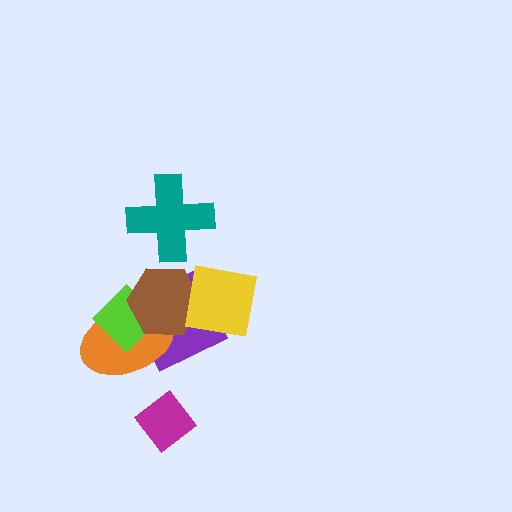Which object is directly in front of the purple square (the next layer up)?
The orange ellipse is directly in front of the purple square.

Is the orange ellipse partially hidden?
Yes, it is partially covered by another shape.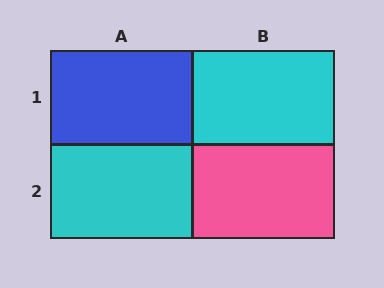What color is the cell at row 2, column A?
Cyan.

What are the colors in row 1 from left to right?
Blue, cyan.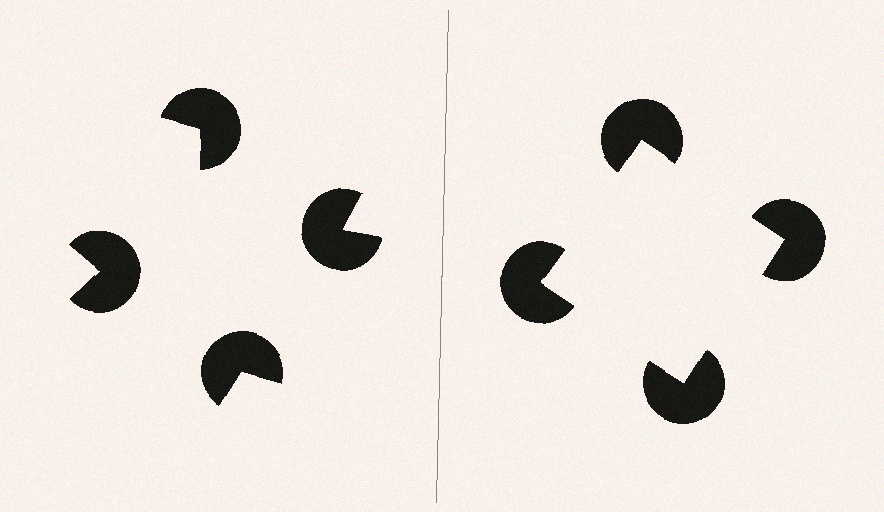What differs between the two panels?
The pac-man discs are positioned identically on both sides; only the wedge orientations differ. On the right they align to a square; on the left they are misaligned.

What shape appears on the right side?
An illusory square.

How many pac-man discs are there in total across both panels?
8 — 4 on each side.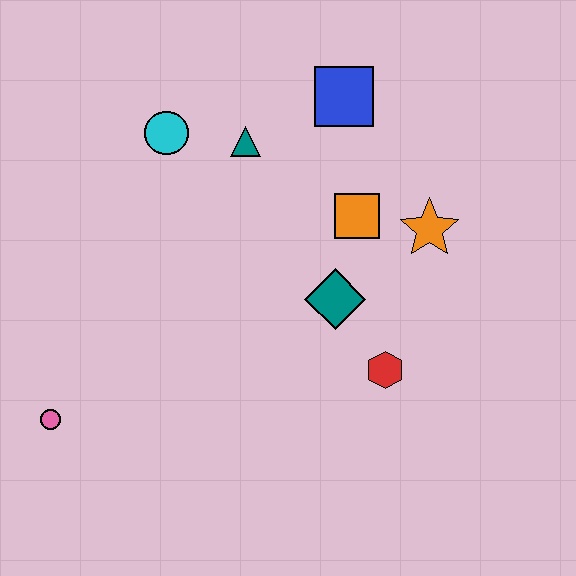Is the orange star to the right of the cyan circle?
Yes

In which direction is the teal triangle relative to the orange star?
The teal triangle is to the left of the orange star.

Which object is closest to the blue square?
The teal triangle is closest to the blue square.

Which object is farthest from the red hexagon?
The pink circle is farthest from the red hexagon.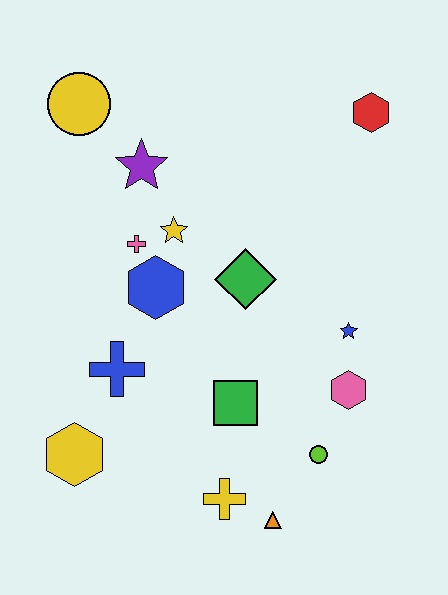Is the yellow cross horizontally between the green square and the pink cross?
Yes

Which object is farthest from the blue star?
The yellow circle is farthest from the blue star.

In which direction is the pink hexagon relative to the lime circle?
The pink hexagon is above the lime circle.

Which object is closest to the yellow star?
The pink cross is closest to the yellow star.